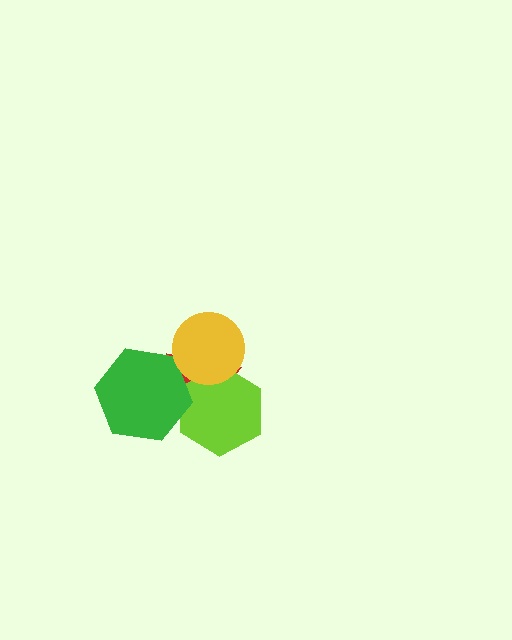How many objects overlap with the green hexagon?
2 objects overlap with the green hexagon.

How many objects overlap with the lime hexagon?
3 objects overlap with the lime hexagon.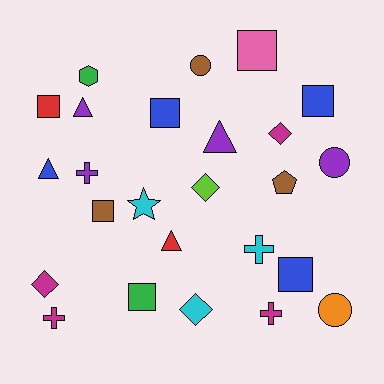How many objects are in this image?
There are 25 objects.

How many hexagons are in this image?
There is 1 hexagon.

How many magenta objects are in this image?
There are 4 magenta objects.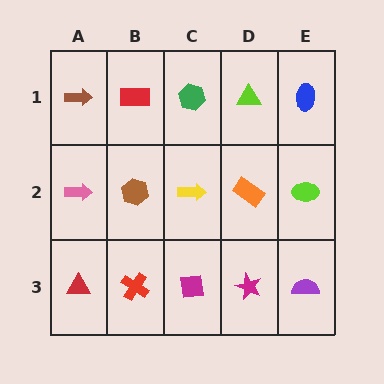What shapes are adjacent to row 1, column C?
A yellow arrow (row 2, column C), a red rectangle (row 1, column B), a lime triangle (row 1, column D).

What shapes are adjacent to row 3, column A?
A pink arrow (row 2, column A), a red cross (row 3, column B).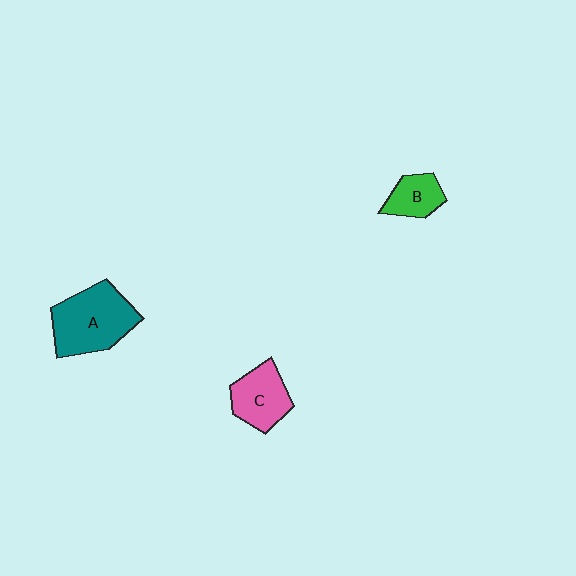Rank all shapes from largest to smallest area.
From largest to smallest: A (teal), C (pink), B (green).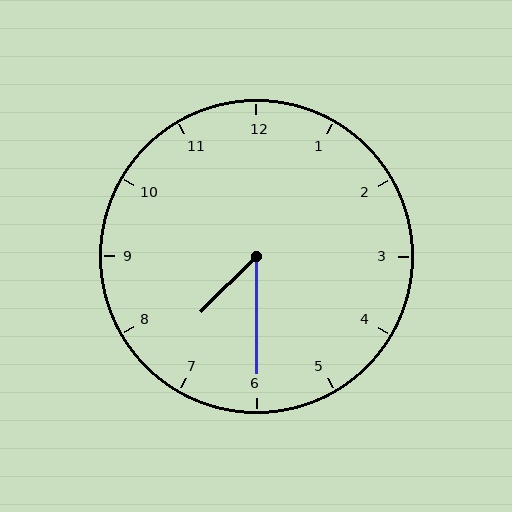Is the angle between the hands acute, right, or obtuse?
It is acute.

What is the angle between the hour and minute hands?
Approximately 45 degrees.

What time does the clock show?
7:30.